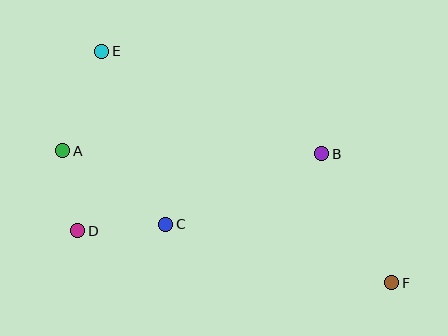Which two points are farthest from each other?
Points E and F are farthest from each other.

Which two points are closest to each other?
Points A and D are closest to each other.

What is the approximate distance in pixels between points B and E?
The distance between B and E is approximately 243 pixels.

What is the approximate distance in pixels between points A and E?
The distance between A and E is approximately 107 pixels.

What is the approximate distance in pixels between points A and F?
The distance between A and F is approximately 354 pixels.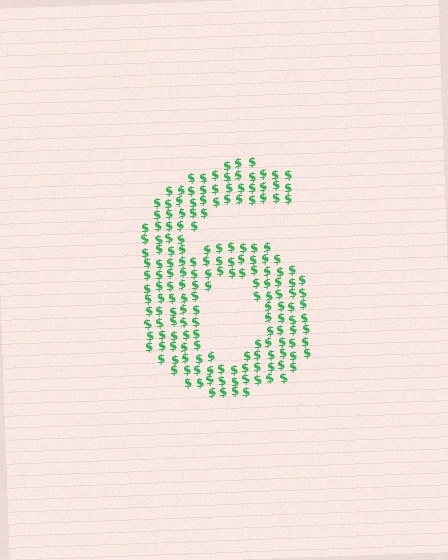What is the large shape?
The large shape is the digit 6.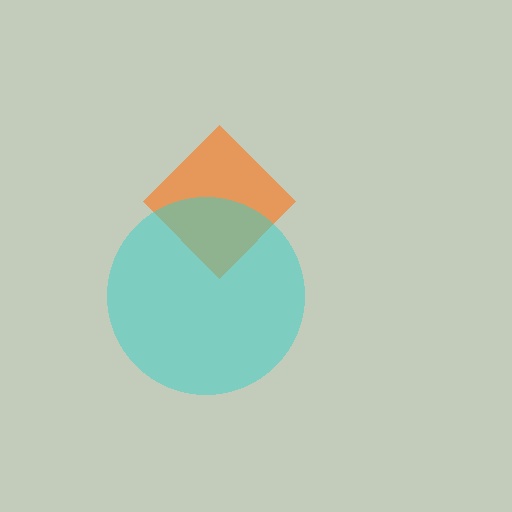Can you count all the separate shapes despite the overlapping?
Yes, there are 2 separate shapes.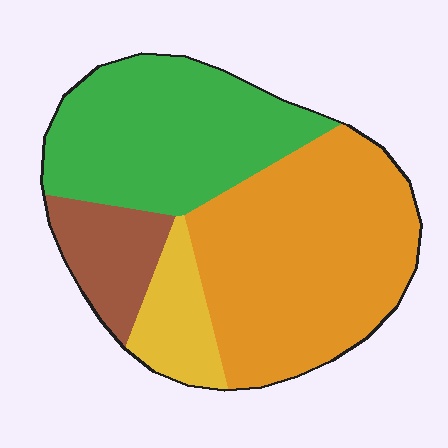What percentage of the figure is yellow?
Yellow covers around 10% of the figure.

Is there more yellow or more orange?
Orange.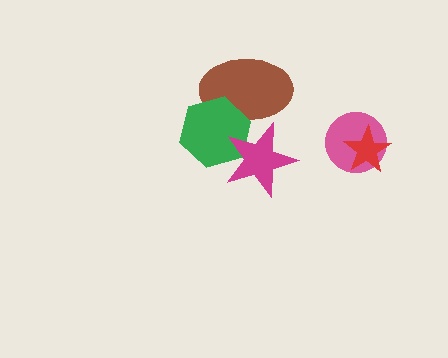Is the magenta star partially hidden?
No, no other shape covers it.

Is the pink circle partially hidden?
Yes, it is partially covered by another shape.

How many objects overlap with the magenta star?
2 objects overlap with the magenta star.